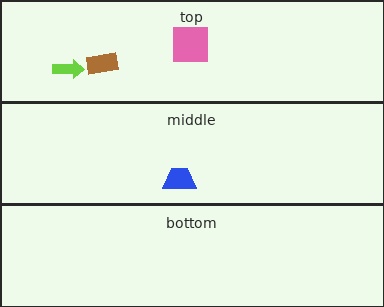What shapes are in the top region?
The lime arrow, the pink square, the brown rectangle.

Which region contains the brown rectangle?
The top region.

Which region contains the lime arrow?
The top region.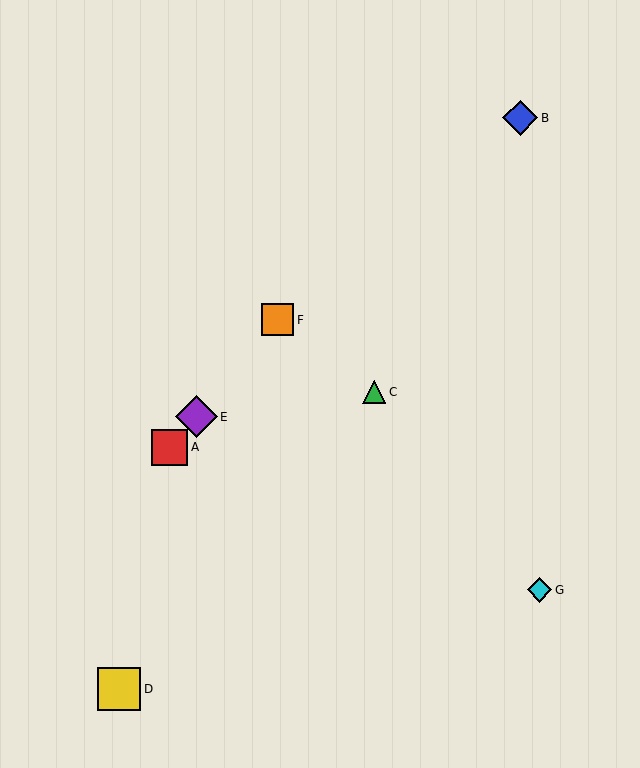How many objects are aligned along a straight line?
3 objects (A, E, F) are aligned along a straight line.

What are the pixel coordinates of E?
Object E is at (196, 417).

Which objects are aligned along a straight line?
Objects A, E, F are aligned along a straight line.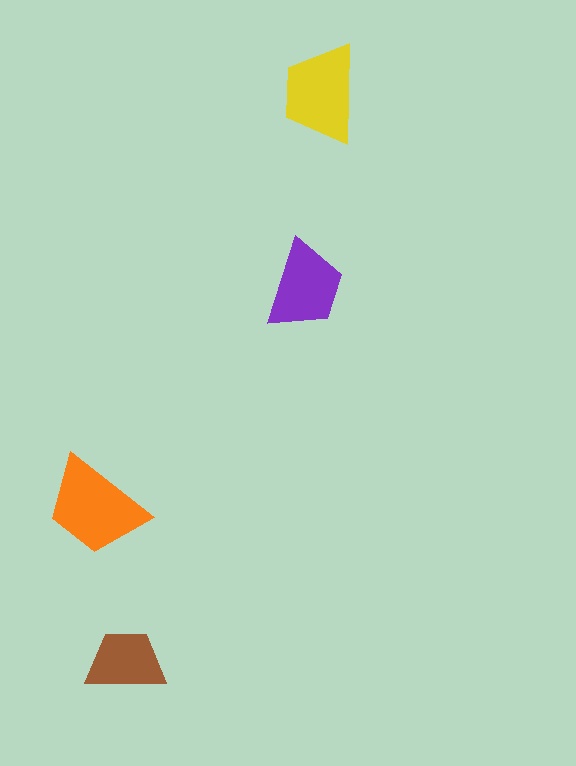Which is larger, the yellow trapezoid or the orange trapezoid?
The orange one.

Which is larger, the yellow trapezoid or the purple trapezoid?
The yellow one.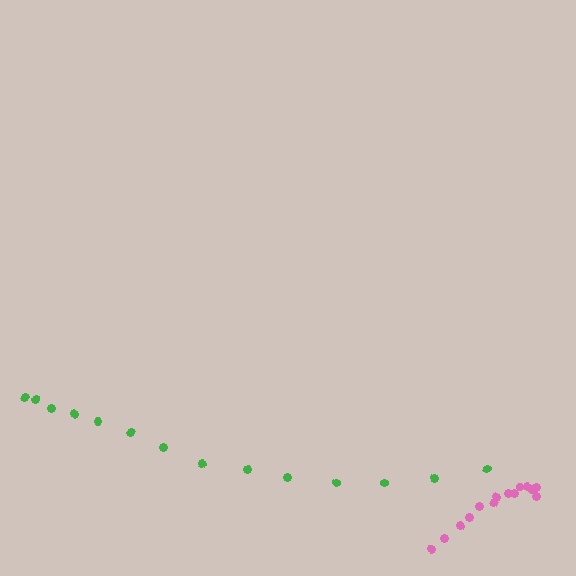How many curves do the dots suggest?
There are 2 distinct paths.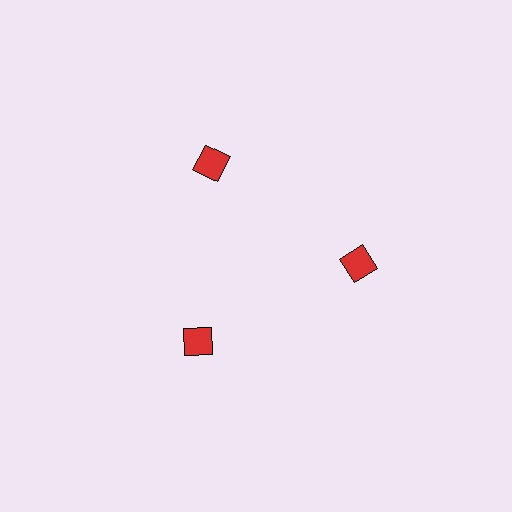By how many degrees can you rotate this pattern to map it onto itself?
The pattern maps onto itself every 120 degrees of rotation.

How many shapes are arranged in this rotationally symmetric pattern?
There are 3 shapes, arranged in 3 groups of 1.